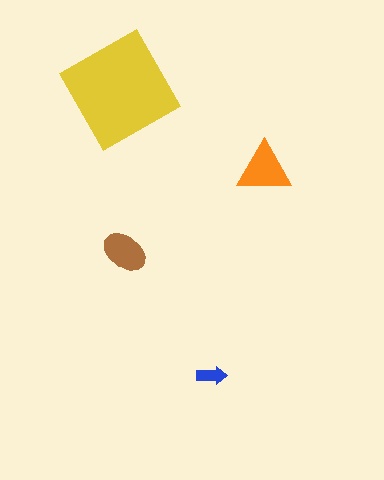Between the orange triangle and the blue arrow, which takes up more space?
The orange triangle.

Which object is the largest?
The yellow square.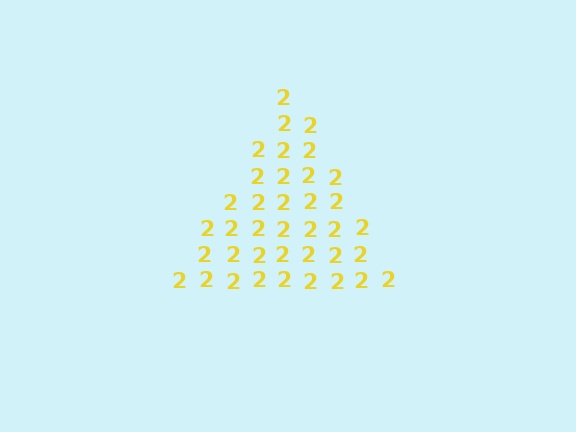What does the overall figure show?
The overall figure shows a triangle.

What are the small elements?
The small elements are digit 2's.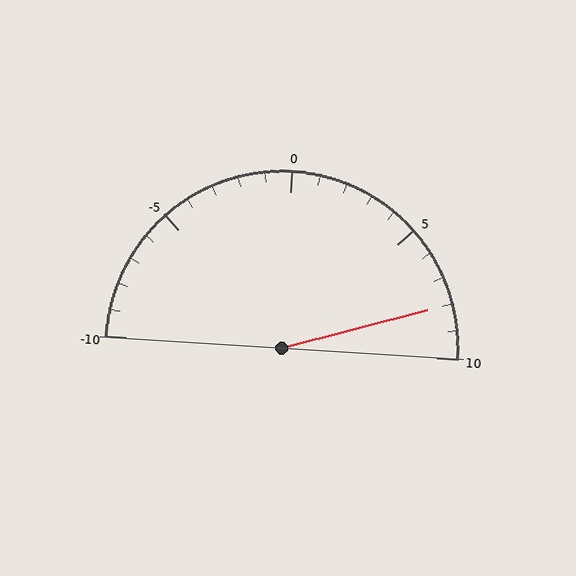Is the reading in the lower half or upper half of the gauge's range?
The reading is in the upper half of the range (-10 to 10).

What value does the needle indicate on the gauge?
The needle indicates approximately 8.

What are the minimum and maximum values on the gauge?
The gauge ranges from -10 to 10.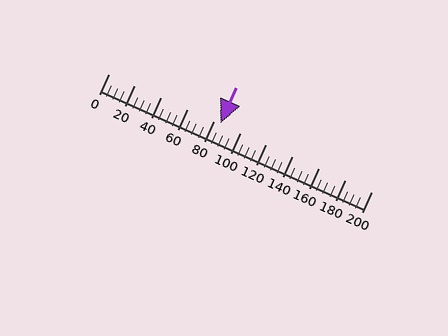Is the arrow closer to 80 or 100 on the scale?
The arrow is closer to 80.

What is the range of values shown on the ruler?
The ruler shows values from 0 to 200.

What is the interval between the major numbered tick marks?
The major tick marks are spaced 20 units apart.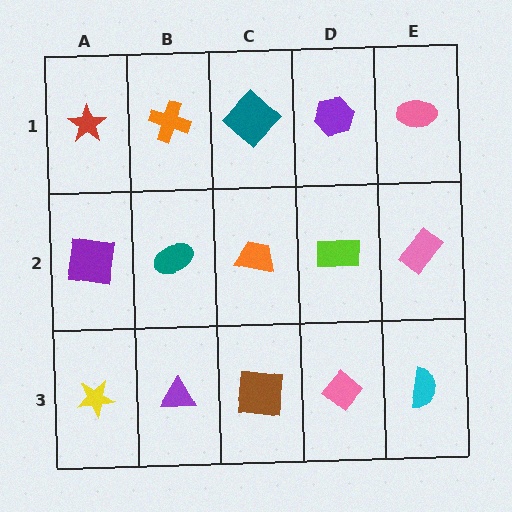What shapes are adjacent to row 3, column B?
A teal ellipse (row 2, column B), a yellow star (row 3, column A), a brown square (row 3, column C).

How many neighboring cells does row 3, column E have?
2.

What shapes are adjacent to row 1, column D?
A lime rectangle (row 2, column D), a teal diamond (row 1, column C), a pink ellipse (row 1, column E).